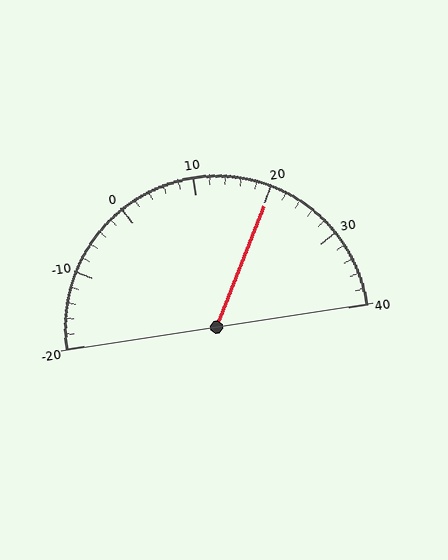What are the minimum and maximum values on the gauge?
The gauge ranges from -20 to 40.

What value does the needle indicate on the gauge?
The needle indicates approximately 20.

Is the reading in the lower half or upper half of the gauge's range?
The reading is in the upper half of the range (-20 to 40).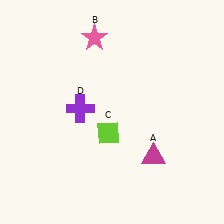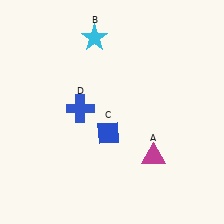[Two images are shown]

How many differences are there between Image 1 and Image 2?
There are 3 differences between the two images.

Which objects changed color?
B changed from pink to cyan. C changed from lime to blue. D changed from purple to blue.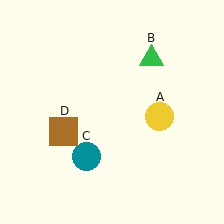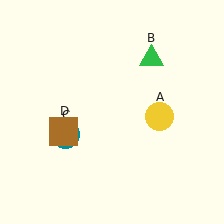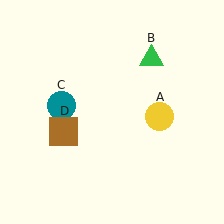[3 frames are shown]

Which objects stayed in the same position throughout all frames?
Yellow circle (object A) and green triangle (object B) and brown square (object D) remained stationary.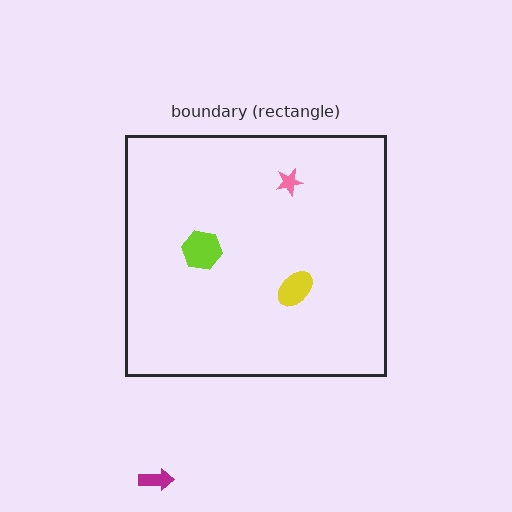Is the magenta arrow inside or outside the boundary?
Outside.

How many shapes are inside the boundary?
3 inside, 1 outside.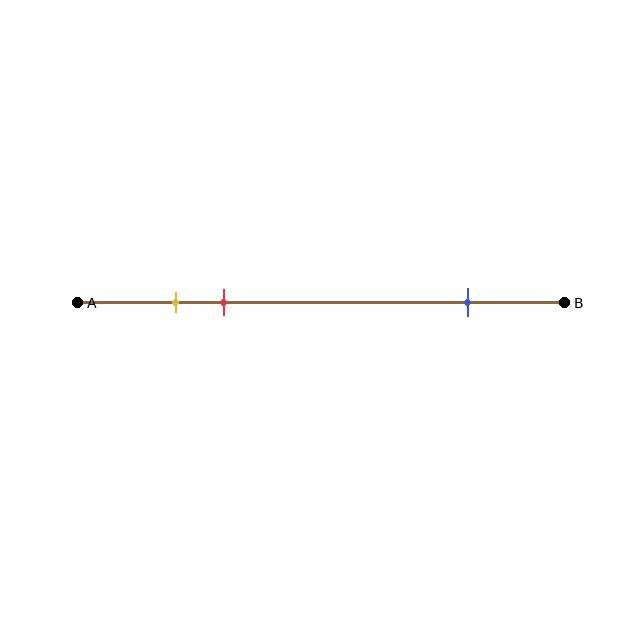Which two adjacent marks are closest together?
The yellow and red marks are the closest adjacent pair.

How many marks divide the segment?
There are 3 marks dividing the segment.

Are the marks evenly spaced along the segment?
No, the marks are not evenly spaced.